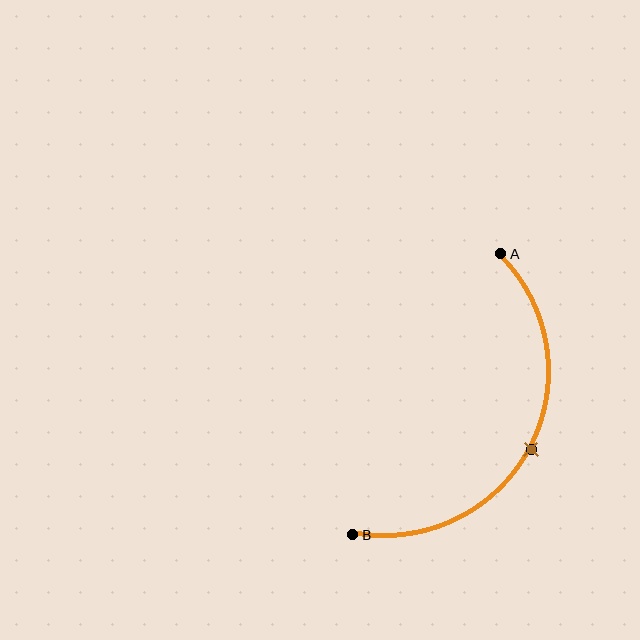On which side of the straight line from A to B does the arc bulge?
The arc bulges to the right of the straight line connecting A and B.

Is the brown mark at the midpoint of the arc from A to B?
Yes. The brown mark lies on the arc at equal arc-length from both A and B — it is the arc midpoint.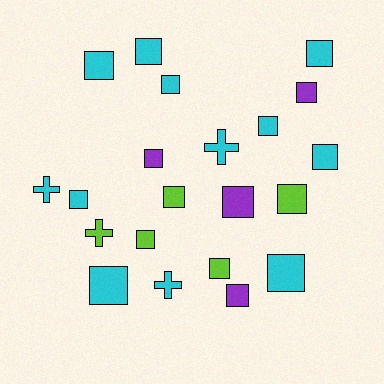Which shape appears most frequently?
Square, with 17 objects.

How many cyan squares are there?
There are 9 cyan squares.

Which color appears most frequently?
Cyan, with 12 objects.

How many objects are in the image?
There are 21 objects.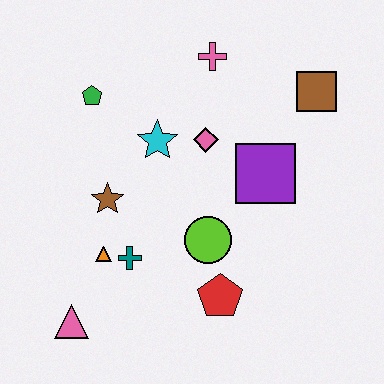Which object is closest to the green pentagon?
The cyan star is closest to the green pentagon.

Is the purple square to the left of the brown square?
Yes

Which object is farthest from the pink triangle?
The brown square is farthest from the pink triangle.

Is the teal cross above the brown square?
No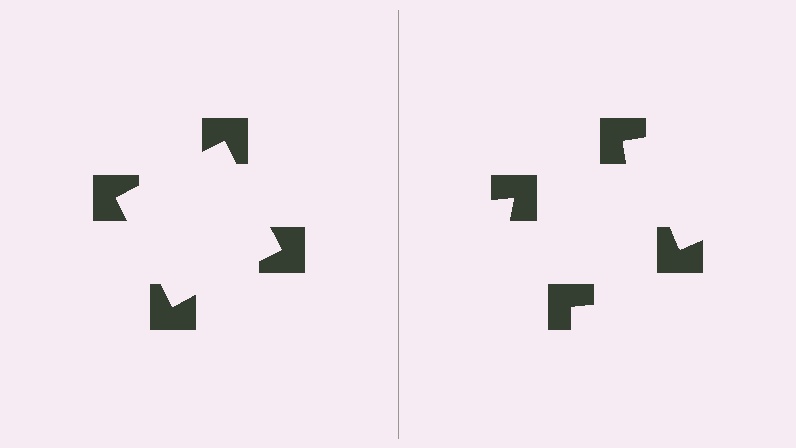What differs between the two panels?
The notched squares are positioned identically on both sides; only the wedge orientations differ. On the left they align to a square; on the right they are misaligned.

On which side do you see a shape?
An illusory square appears on the left side. On the right side the wedge cuts are rotated, so no coherent shape forms.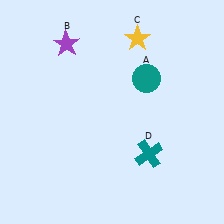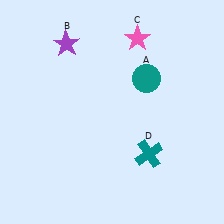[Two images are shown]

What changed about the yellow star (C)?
In Image 1, C is yellow. In Image 2, it changed to pink.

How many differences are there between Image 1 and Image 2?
There is 1 difference between the two images.